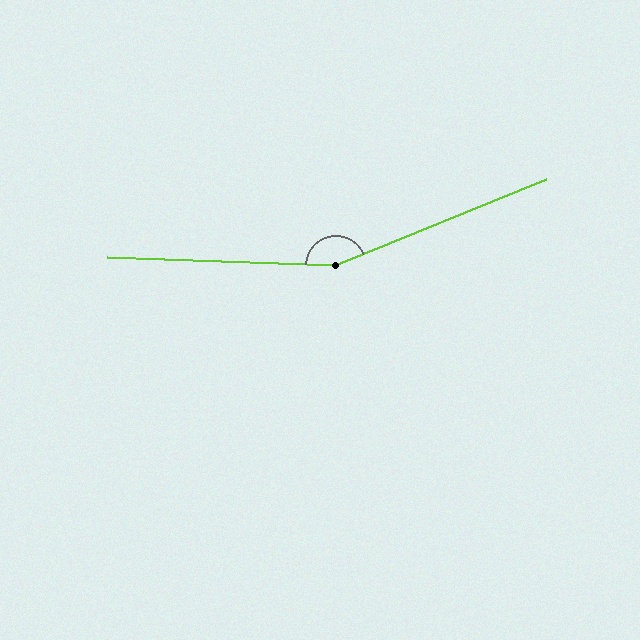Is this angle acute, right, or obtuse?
It is obtuse.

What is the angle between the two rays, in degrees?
Approximately 156 degrees.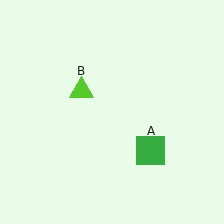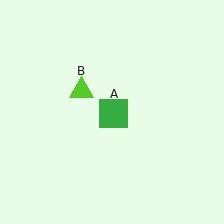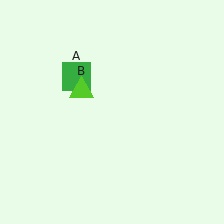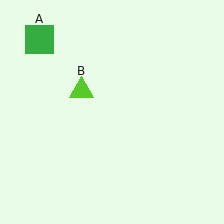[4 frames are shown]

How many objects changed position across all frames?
1 object changed position: green square (object A).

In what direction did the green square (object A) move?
The green square (object A) moved up and to the left.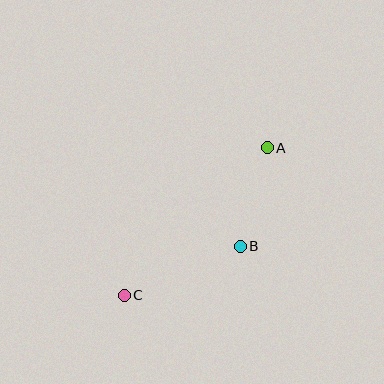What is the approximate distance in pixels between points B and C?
The distance between B and C is approximately 126 pixels.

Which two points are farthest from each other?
Points A and C are farthest from each other.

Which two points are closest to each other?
Points A and B are closest to each other.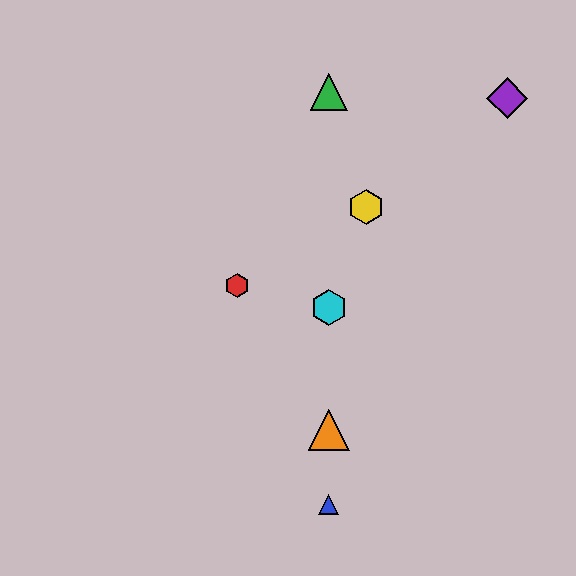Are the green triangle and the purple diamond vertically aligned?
No, the green triangle is at x≈329 and the purple diamond is at x≈507.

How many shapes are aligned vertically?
4 shapes (the blue triangle, the green triangle, the orange triangle, the cyan hexagon) are aligned vertically.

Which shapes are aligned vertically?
The blue triangle, the green triangle, the orange triangle, the cyan hexagon are aligned vertically.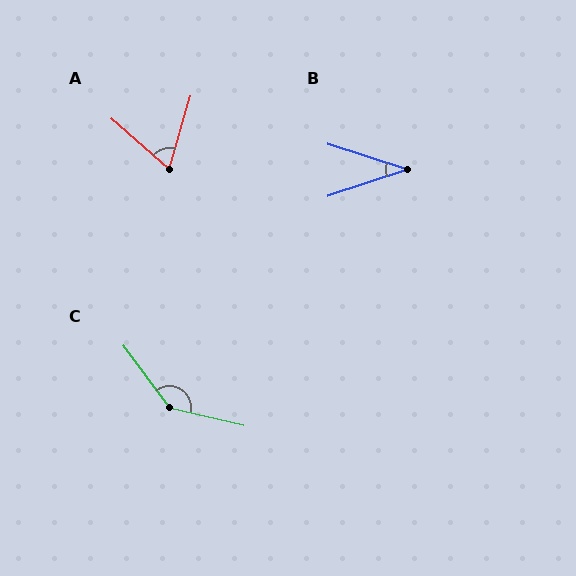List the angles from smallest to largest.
B (36°), A (65°), C (139°).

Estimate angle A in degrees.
Approximately 65 degrees.